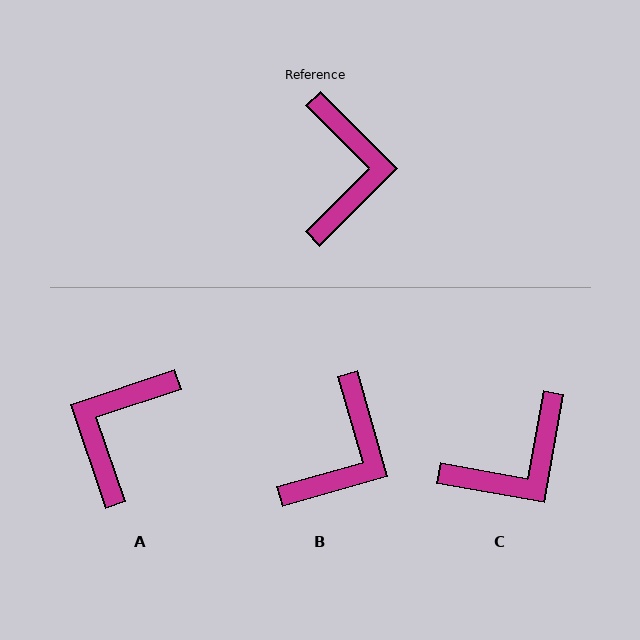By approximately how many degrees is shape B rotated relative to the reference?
Approximately 29 degrees clockwise.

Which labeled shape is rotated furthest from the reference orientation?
A, about 154 degrees away.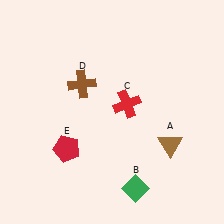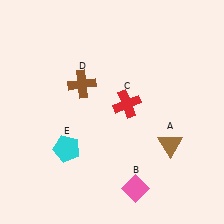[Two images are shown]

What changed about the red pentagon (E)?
In Image 1, E is red. In Image 2, it changed to cyan.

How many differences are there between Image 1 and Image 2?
There are 2 differences between the two images.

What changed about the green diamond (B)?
In Image 1, B is green. In Image 2, it changed to pink.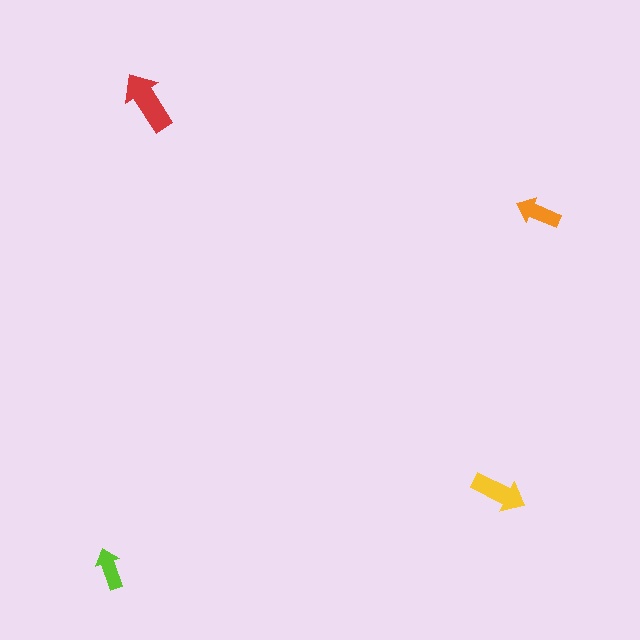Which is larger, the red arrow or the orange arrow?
The red one.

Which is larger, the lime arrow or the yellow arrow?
The yellow one.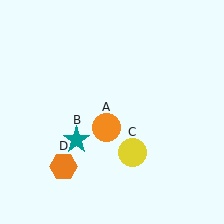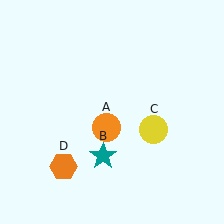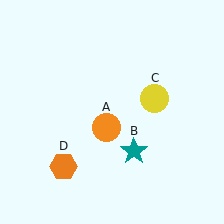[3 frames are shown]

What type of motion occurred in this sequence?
The teal star (object B), yellow circle (object C) rotated counterclockwise around the center of the scene.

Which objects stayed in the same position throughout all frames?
Orange circle (object A) and orange hexagon (object D) remained stationary.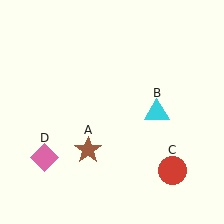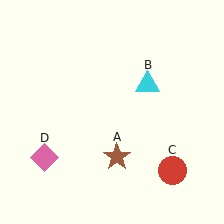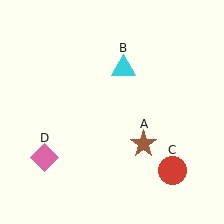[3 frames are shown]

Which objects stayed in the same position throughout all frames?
Red circle (object C) and pink diamond (object D) remained stationary.